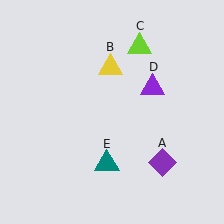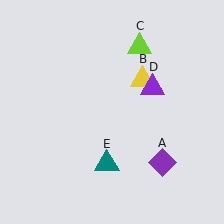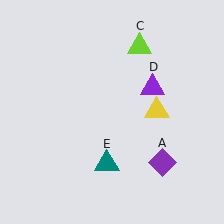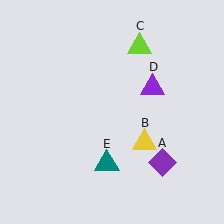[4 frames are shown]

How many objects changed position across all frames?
1 object changed position: yellow triangle (object B).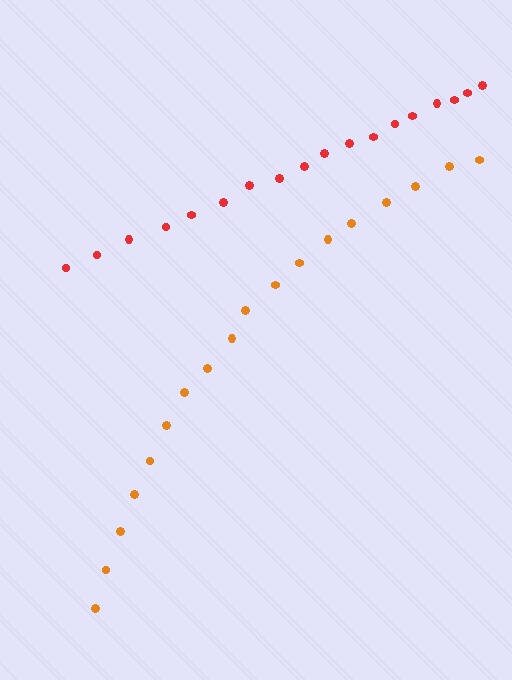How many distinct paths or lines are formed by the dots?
There are 2 distinct paths.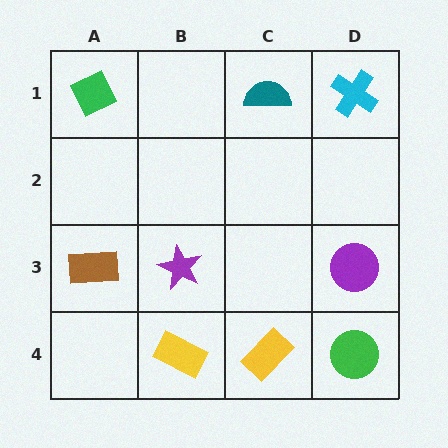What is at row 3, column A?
A brown rectangle.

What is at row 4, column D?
A green circle.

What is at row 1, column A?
A green diamond.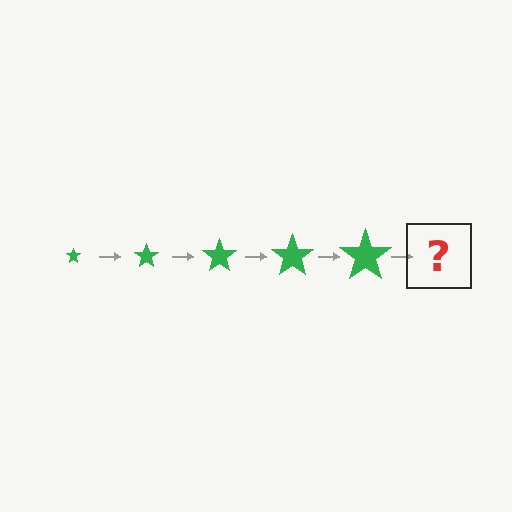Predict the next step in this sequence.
The next step is a green star, larger than the previous one.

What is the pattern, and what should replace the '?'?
The pattern is that the star gets progressively larger each step. The '?' should be a green star, larger than the previous one.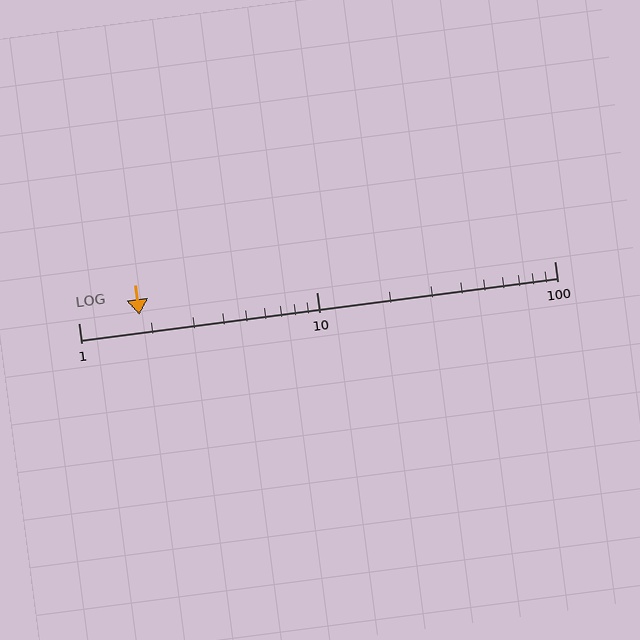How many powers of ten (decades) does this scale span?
The scale spans 2 decades, from 1 to 100.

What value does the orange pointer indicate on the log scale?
The pointer indicates approximately 1.8.